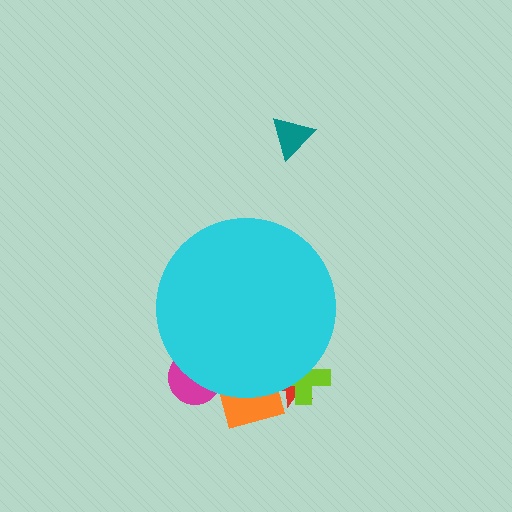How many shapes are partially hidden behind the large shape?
4 shapes are partially hidden.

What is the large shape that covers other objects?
A cyan circle.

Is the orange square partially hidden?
Yes, the orange square is partially hidden behind the cyan circle.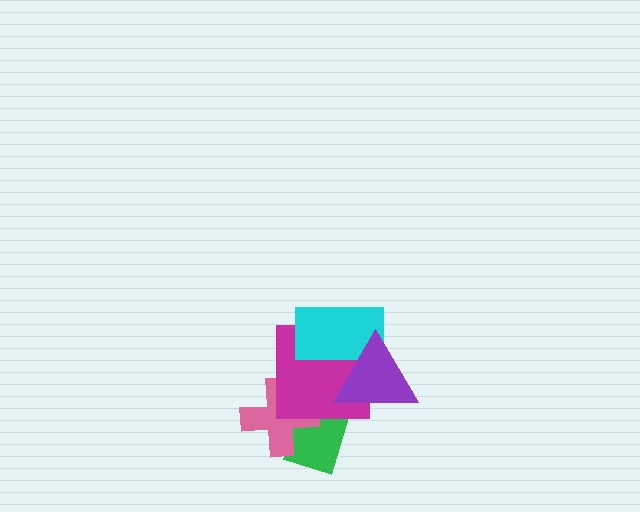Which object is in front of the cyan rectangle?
The purple triangle is in front of the cyan rectangle.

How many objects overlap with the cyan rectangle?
2 objects overlap with the cyan rectangle.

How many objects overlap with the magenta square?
4 objects overlap with the magenta square.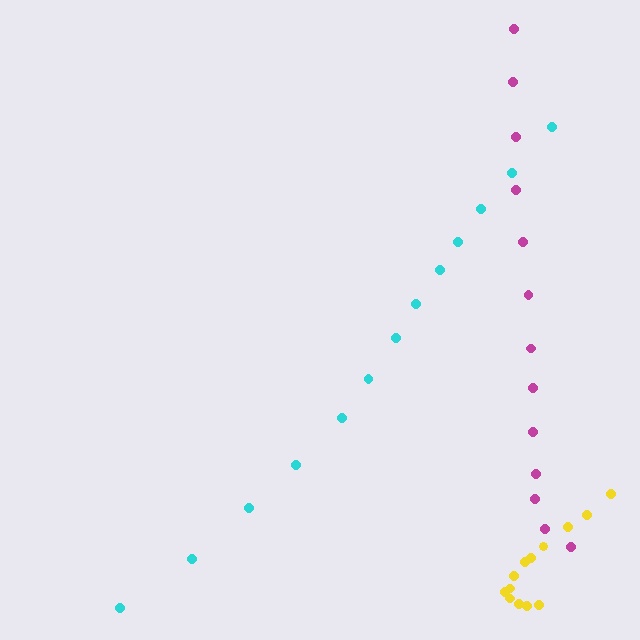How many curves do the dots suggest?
There are 3 distinct paths.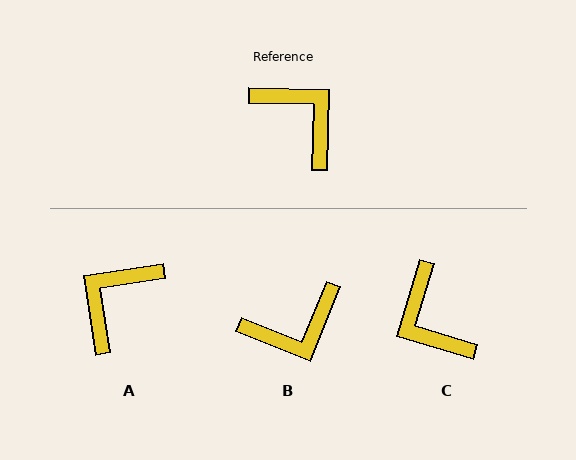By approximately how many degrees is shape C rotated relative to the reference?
Approximately 165 degrees counter-clockwise.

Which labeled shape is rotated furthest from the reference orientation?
C, about 165 degrees away.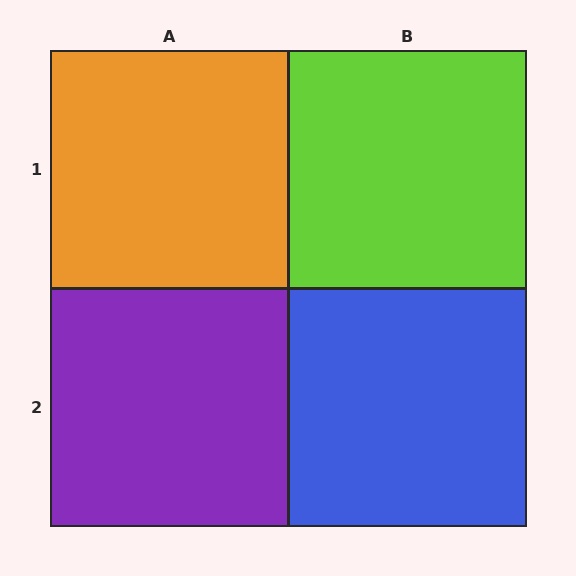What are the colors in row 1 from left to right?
Orange, lime.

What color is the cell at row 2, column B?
Blue.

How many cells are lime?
1 cell is lime.